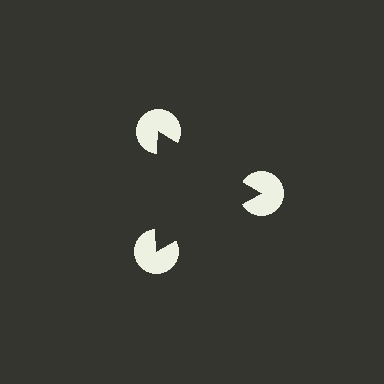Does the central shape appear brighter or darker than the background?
It typically appears slightly darker than the background, even though no actual brightness change is drawn.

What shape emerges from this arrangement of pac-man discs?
An illusory triangle — its edges are inferred from the aligned wedge cuts in the pac-man discs, not physically drawn.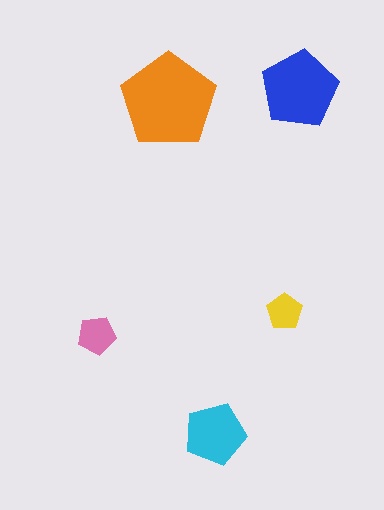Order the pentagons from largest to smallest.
the orange one, the blue one, the cyan one, the pink one, the yellow one.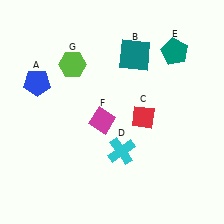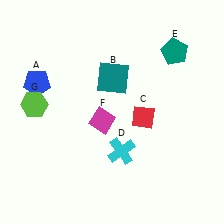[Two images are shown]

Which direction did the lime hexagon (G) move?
The lime hexagon (G) moved down.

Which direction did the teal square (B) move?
The teal square (B) moved down.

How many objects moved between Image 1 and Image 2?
2 objects moved between the two images.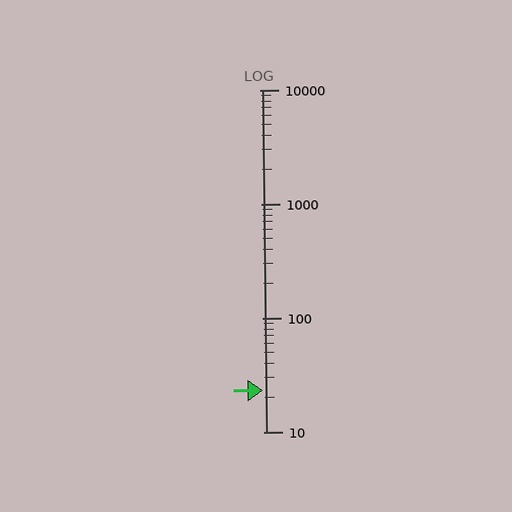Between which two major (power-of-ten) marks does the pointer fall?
The pointer is between 10 and 100.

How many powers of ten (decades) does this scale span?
The scale spans 3 decades, from 10 to 10000.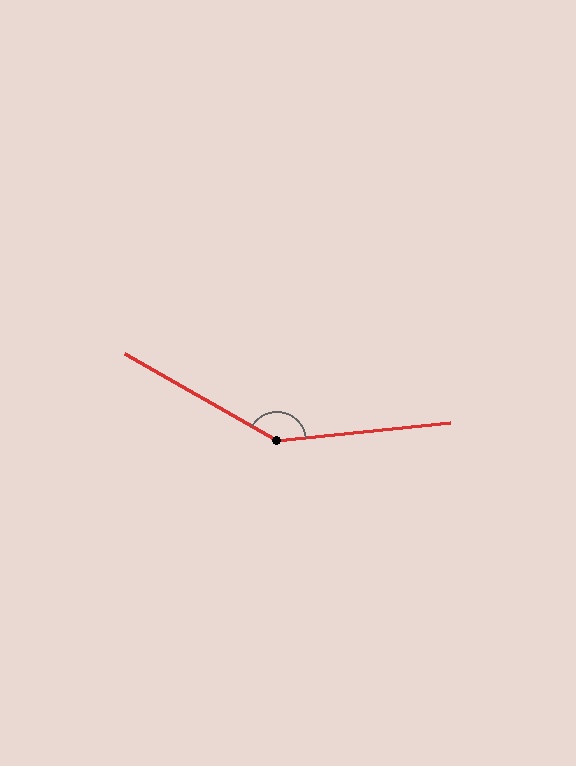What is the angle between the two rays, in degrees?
Approximately 144 degrees.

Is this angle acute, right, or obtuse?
It is obtuse.